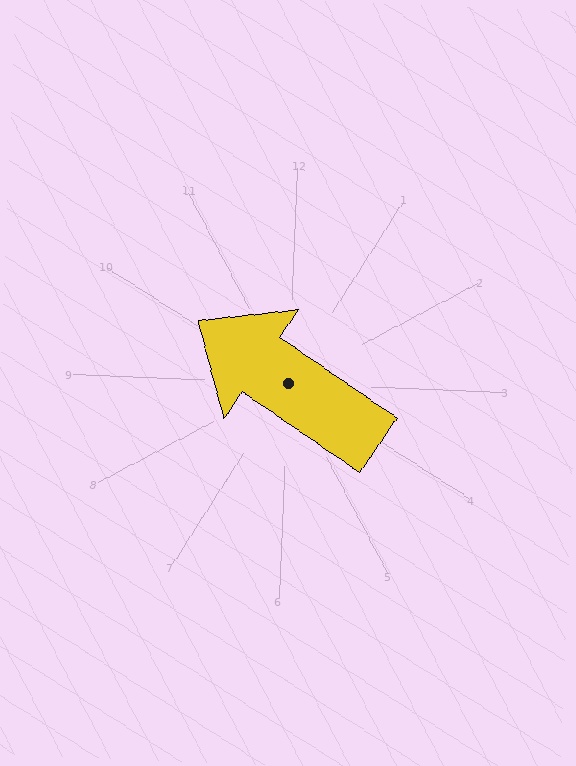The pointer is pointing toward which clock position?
Roughly 10 o'clock.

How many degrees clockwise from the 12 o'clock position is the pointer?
Approximately 302 degrees.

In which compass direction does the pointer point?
Northwest.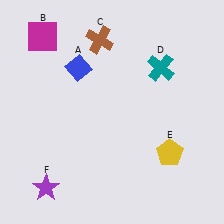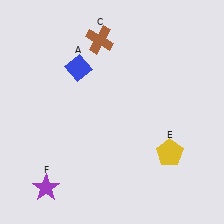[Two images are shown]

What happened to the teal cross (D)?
The teal cross (D) was removed in Image 2. It was in the top-right area of Image 1.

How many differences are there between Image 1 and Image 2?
There are 2 differences between the two images.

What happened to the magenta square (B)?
The magenta square (B) was removed in Image 2. It was in the top-left area of Image 1.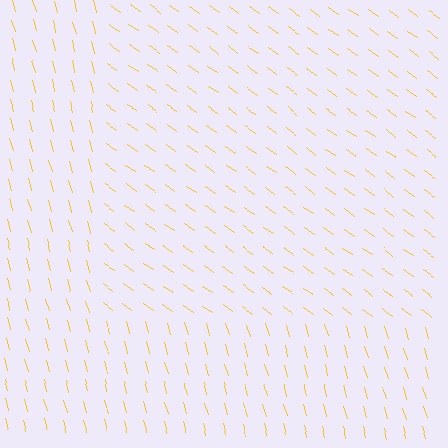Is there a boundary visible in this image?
Yes, there is a texture boundary formed by a change in line orientation.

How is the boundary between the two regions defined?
The boundary is defined purely by a change in line orientation (approximately 39 degrees difference). All lines are the same color and thickness.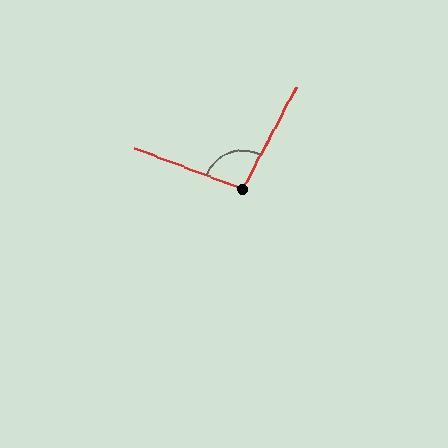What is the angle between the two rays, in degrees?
Approximately 98 degrees.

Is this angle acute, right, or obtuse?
It is obtuse.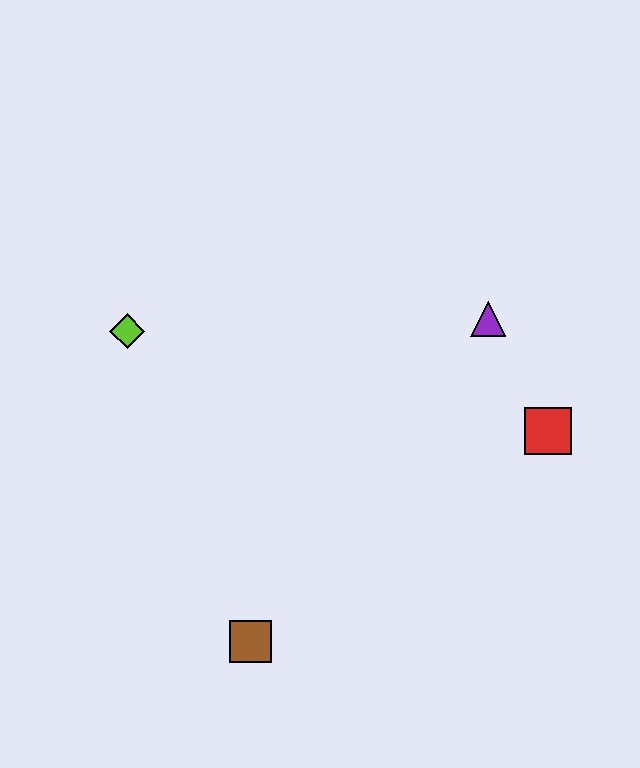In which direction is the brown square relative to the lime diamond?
The brown square is below the lime diamond.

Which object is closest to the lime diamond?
The brown square is closest to the lime diamond.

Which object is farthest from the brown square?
The purple triangle is farthest from the brown square.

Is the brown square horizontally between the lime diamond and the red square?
Yes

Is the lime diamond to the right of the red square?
No